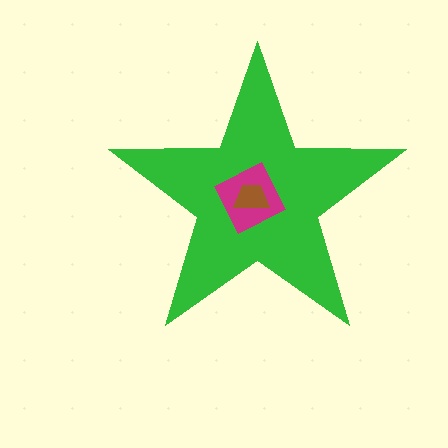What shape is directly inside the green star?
The magenta square.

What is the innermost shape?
The brown trapezoid.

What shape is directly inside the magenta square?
The brown trapezoid.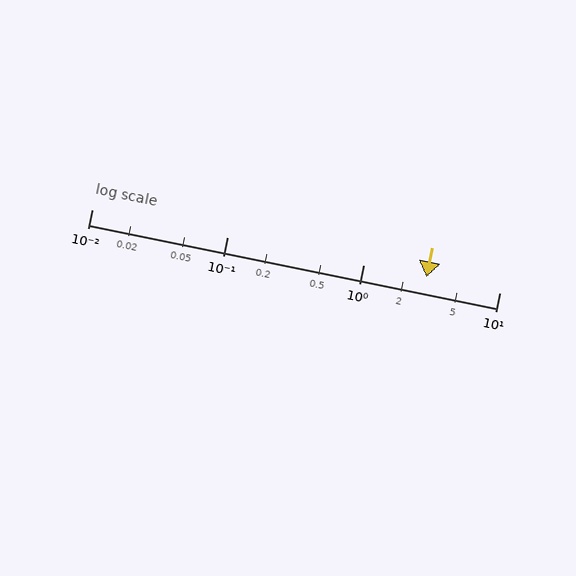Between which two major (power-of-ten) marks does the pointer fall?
The pointer is between 1 and 10.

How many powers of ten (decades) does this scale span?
The scale spans 3 decades, from 0.01 to 10.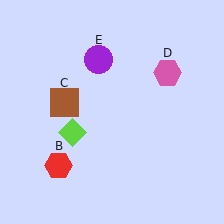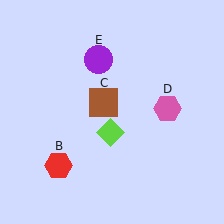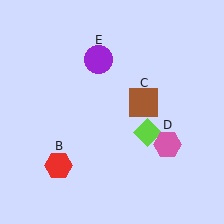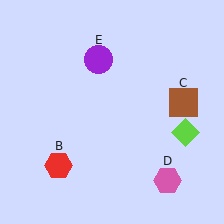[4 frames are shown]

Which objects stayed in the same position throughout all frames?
Red hexagon (object B) and purple circle (object E) remained stationary.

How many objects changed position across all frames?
3 objects changed position: lime diamond (object A), brown square (object C), pink hexagon (object D).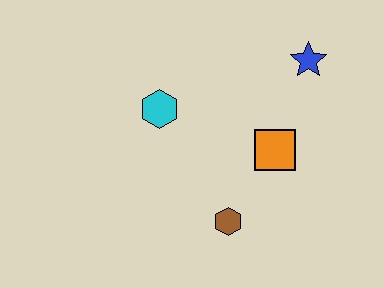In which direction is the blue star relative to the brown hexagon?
The blue star is above the brown hexagon.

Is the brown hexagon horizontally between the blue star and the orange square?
No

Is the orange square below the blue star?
Yes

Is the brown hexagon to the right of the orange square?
No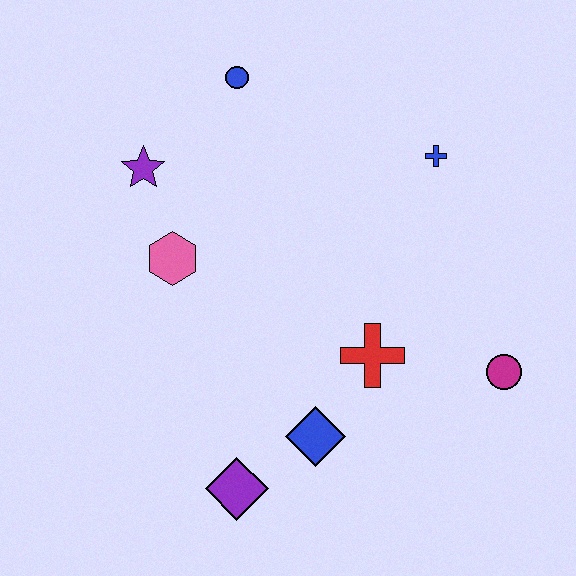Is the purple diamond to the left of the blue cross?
Yes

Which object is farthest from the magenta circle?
The purple star is farthest from the magenta circle.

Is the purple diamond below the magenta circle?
Yes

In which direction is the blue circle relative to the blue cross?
The blue circle is to the left of the blue cross.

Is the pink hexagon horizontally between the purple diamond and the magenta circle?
No